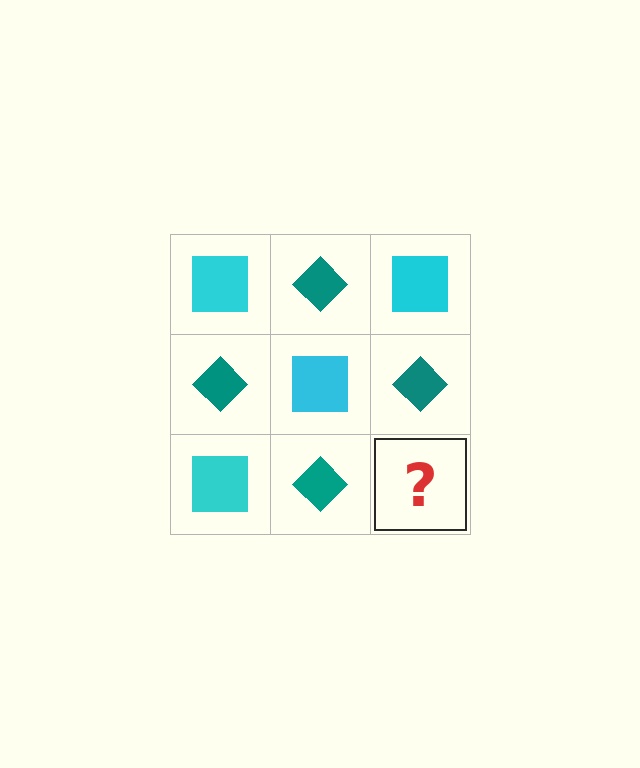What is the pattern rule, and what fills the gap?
The rule is that it alternates cyan square and teal diamond in a checkerboard pattern. The gap should be filled with a cyan square.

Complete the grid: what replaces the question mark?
The question mark should be replaced with a cyan square.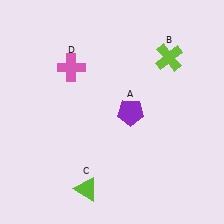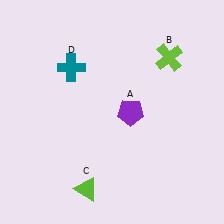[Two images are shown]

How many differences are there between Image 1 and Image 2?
There is 1 difference between the two images.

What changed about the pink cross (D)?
In Image 1, D is pink. In Image 2, it changed to teal.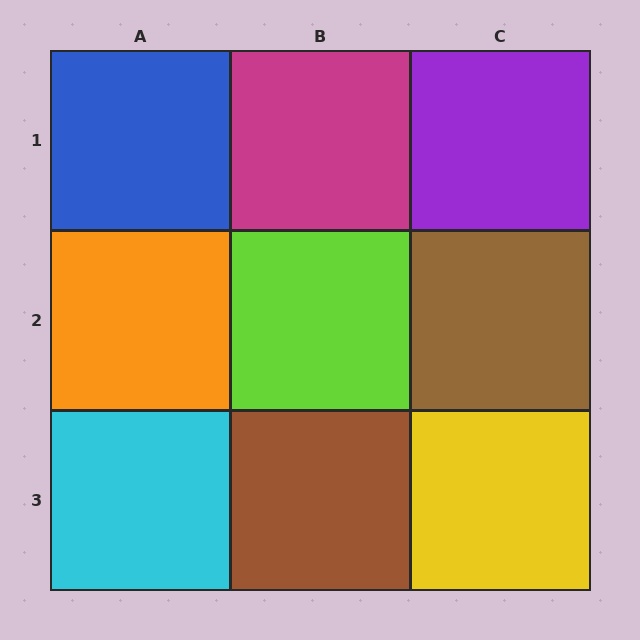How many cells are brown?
2 cells are brown.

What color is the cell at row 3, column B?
Brown.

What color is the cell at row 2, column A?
Orange.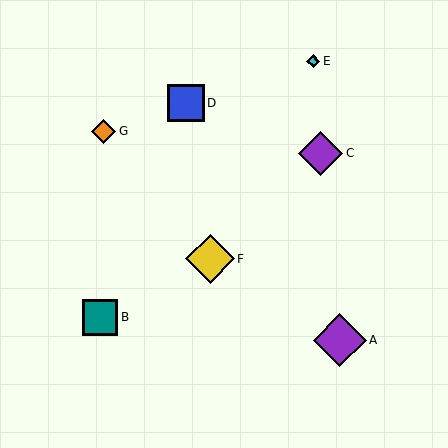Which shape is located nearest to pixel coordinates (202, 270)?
The yellow diamond (labeled F) at (210, 259) is nearest to that location.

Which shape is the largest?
The purple diamond (labeled A) is the largest.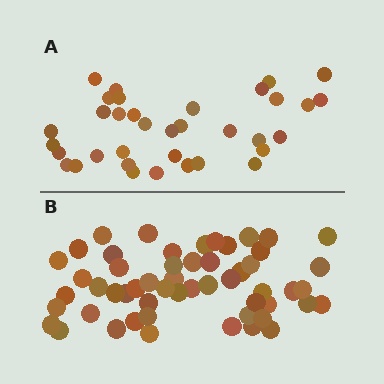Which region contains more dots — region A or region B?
Region B (the bottom region) has more dots.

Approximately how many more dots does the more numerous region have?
Region B has approximately 20 more dots than region A.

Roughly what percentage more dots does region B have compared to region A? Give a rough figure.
About 55% more.